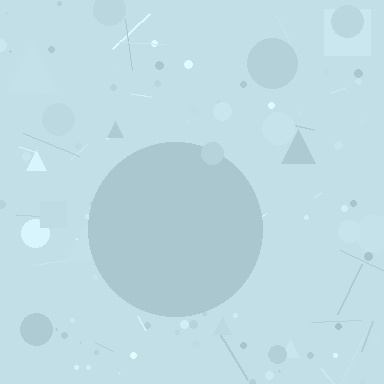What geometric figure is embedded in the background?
A circle is embedded in the background.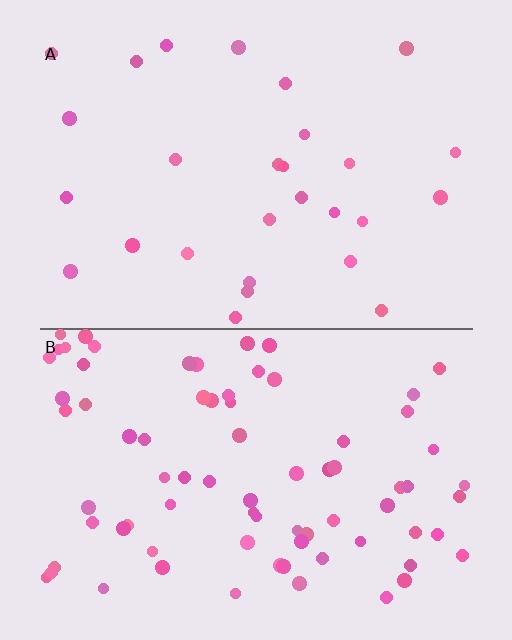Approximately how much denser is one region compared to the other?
Approximately 2.8× — region B over region A.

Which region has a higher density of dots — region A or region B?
B (the bottom).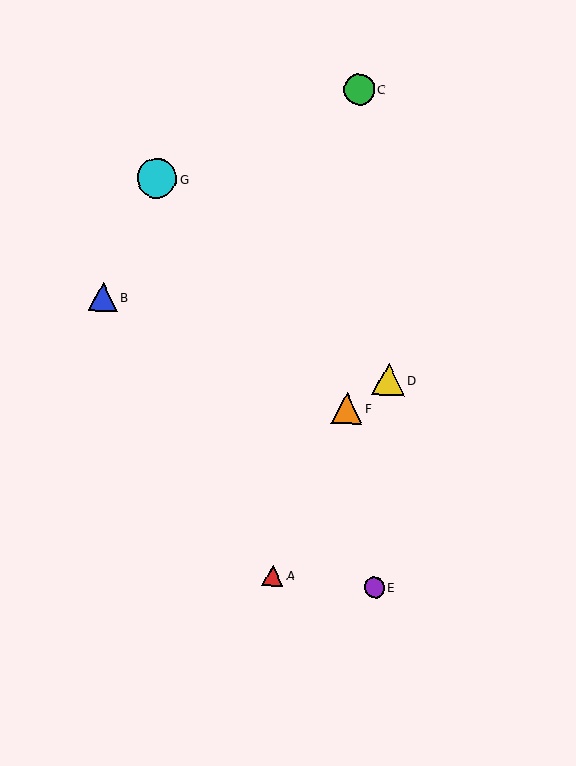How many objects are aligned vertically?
2 objects (C, F) are aligned vertically.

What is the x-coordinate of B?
Object B is at x≈103.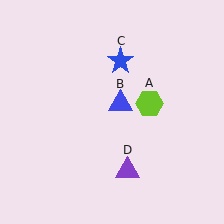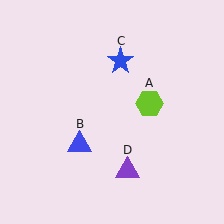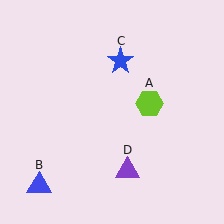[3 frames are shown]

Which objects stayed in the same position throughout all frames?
Lime hexagon (object A) and blue star (object C) and purple triangle (object D) remained stationary.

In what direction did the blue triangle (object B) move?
The blue triangle (object B) moved down and to the left.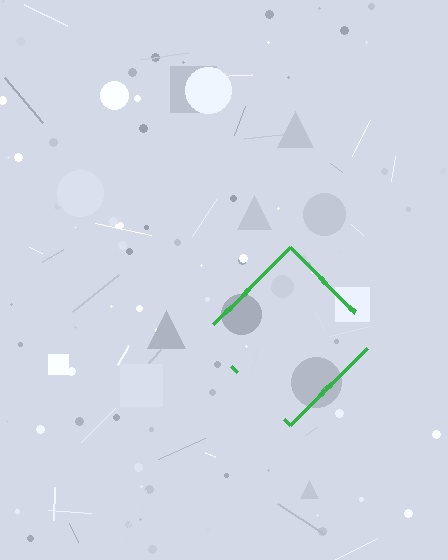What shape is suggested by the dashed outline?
The dashed outline suggests a diamond.